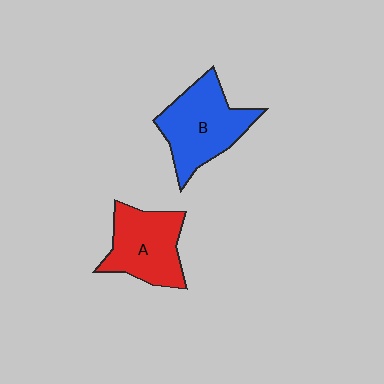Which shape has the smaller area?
Shape A (red).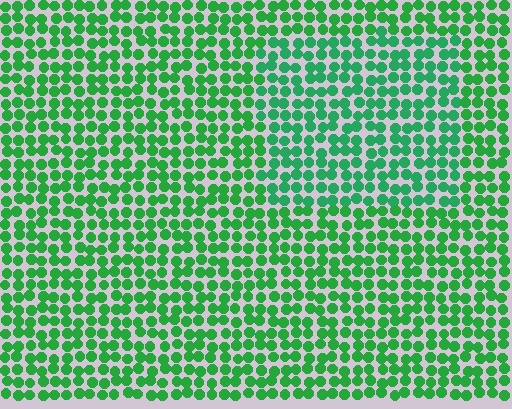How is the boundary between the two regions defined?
The boundary is defined purely by a slight shift in hue (about 17 degrees). Spacing, size, and orientation are identical on both sides.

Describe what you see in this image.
The image is filled with small green elements in a uniform arrangement. A rectangle-shaped region is visible where the elements are tinted to a slightly different hue, forming a subtle color boundary.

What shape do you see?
I see a rectangle.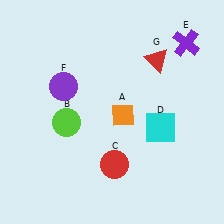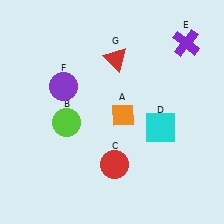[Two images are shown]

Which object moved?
The red triangle (G) moved left.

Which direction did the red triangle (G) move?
The red triangle (G) moved left.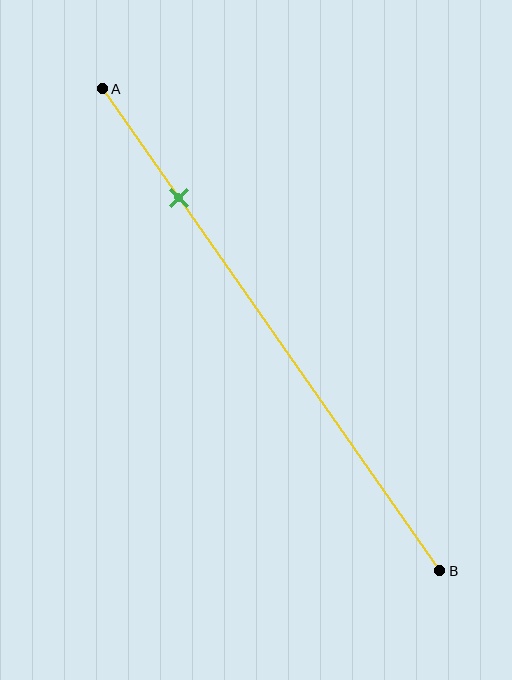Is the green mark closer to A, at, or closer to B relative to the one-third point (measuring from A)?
The green mark is closer to point A than the one-third point of segment AB.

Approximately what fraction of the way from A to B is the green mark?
The green mark is approximately 25% of the way from A to B.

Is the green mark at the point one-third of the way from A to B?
No, the mark is at about 25% from A, not at the 33% one-third point.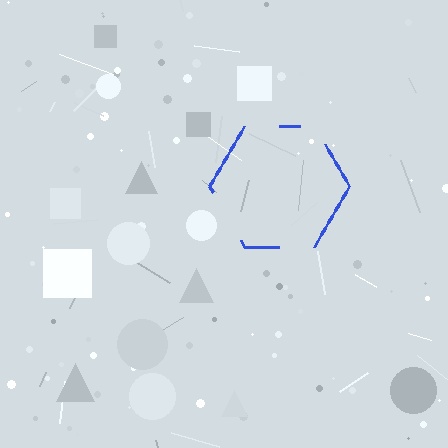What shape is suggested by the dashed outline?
The dashed outline suggests a hexagon.